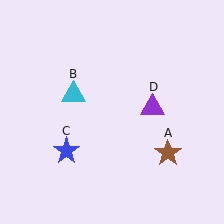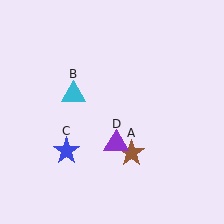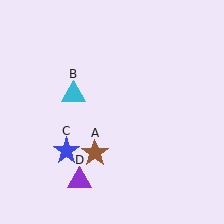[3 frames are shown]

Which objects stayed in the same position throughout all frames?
Cyan triangle (object B) and blue star (object C) remained stationary.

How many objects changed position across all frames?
2 objects changed position: brown star (object A), purple triangle (object D).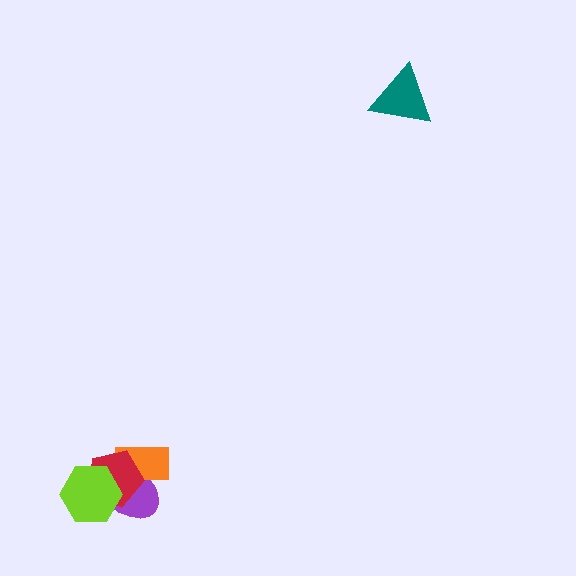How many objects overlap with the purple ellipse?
3 objects overlap with the purple ellipse.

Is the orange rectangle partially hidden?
Yes, it is partially covered by another shape.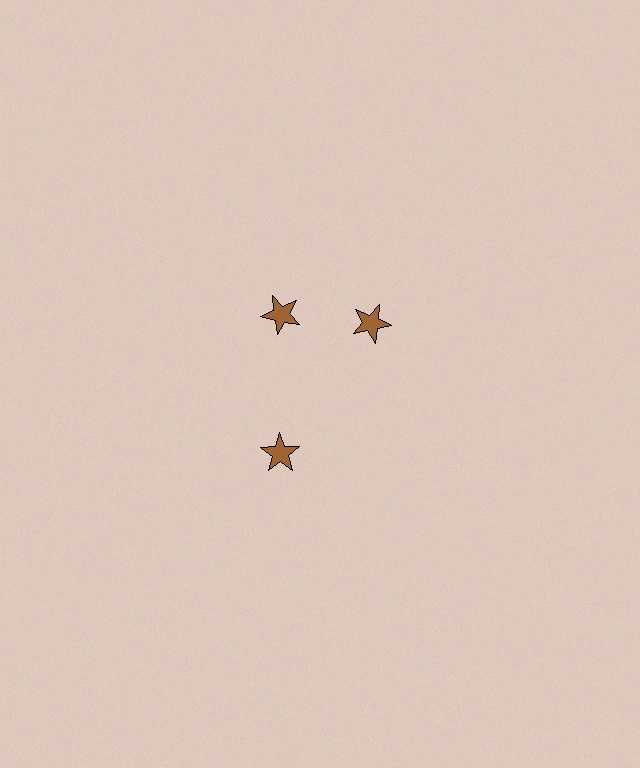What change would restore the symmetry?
The symmetry would be restored by rotating it back into even spacing with its neighbors so that all 3 stars sit at equal angles and equal distance from the center.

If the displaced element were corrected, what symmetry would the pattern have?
It would have 3-fold rotational symmetry — the pattern would map onto itself every 120 degrees.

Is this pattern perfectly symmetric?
No. The 3 brown stars are arranged in a ring, but one element near the 3 o'clock position is rotated out of alignment along the ring, breaking the 3-fold rotational symmetry.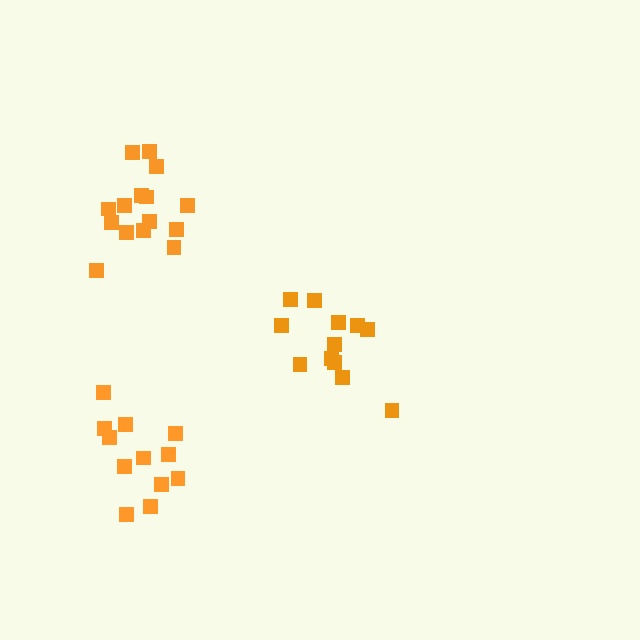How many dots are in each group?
Group 1: 12 dots, Group 2: 12 dots, Group 3: 15 dots (39 total).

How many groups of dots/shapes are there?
There are 3 groups.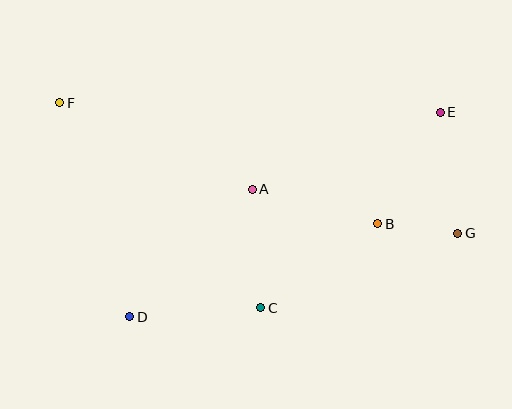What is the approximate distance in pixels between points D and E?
The distance between D and E is approximately 372 pixels.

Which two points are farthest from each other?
Points F and G are farthest from each other.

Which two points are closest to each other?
Points B and G are closest to each other.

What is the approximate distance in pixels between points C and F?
The distance between C and F is approximately 287 pixels.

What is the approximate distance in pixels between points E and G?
The distance between E and G is approximately 122 pixels.